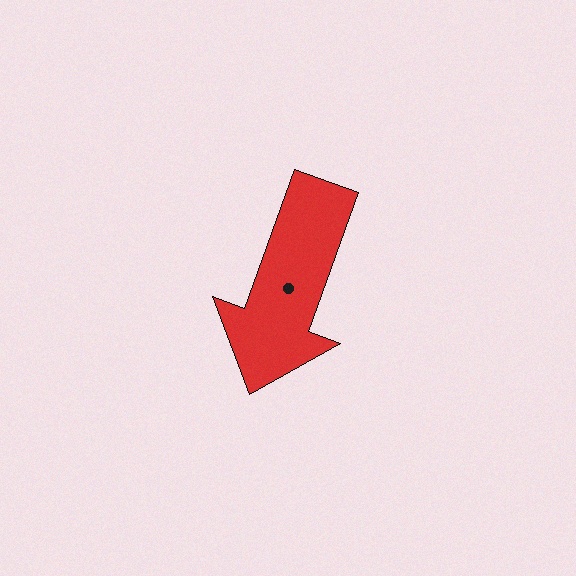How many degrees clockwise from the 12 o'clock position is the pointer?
Approximately 200 degrees.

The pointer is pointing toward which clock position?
Roughly 7 o'clock.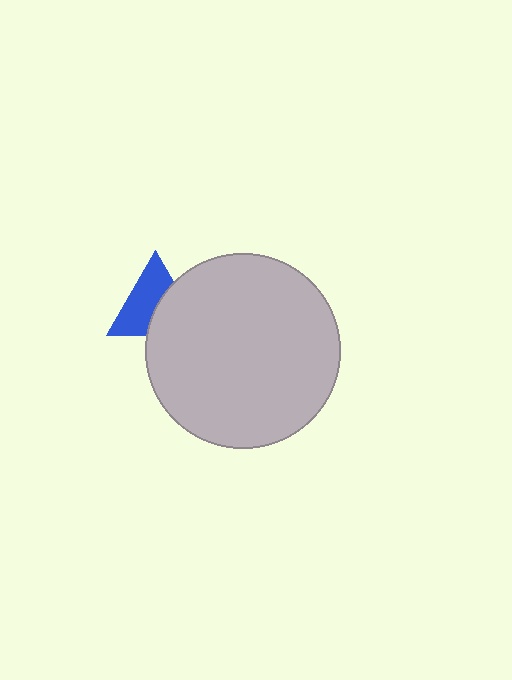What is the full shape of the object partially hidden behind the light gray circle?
The partially hidden object is a blue triangle.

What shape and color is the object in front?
The object in front is a light gray circle.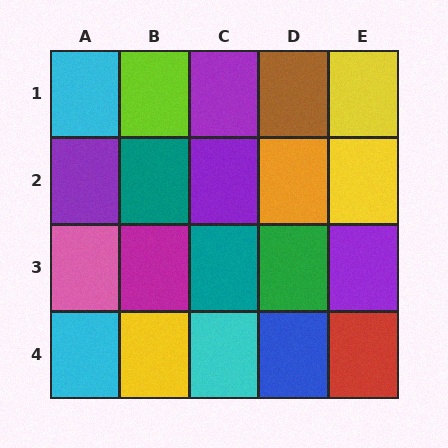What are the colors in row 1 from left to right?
Cyan, lime, purple, brown, yellow.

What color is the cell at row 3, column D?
Green.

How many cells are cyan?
3 cells are cyan.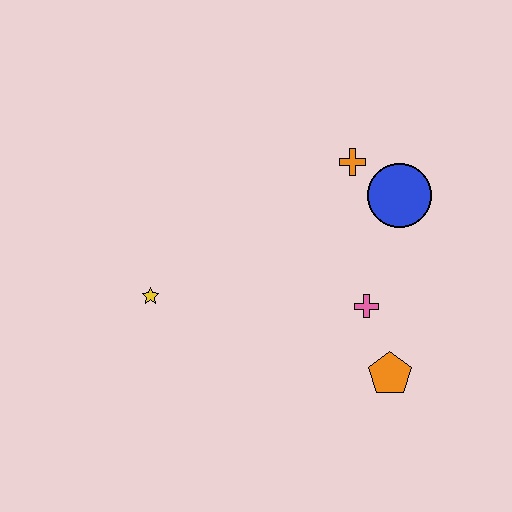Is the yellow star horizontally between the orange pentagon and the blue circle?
No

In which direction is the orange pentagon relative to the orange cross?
The orange pentagon is below the orange cross.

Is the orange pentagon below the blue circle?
Yes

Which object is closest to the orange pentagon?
The pink cross is closest to the orange pentagon.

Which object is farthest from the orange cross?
The yellow star is farthest from the orange cross.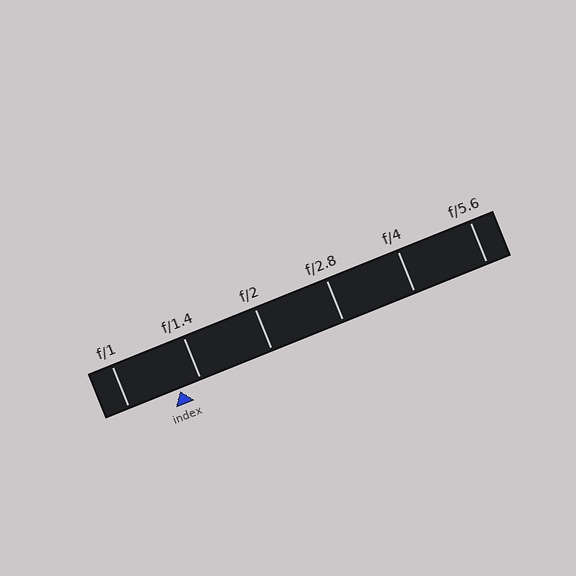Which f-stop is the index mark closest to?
The index mark is closest to f/1.4.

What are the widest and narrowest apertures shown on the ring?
The widest aperture shown is f/1 and the narrowest is f/5.6.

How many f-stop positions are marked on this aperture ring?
There are 6 f-stop positions marked.